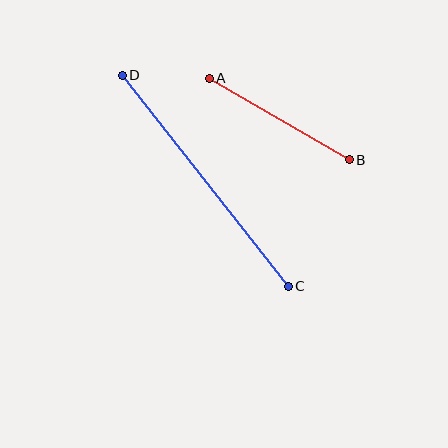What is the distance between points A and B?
The distance is approximately 162 pixels.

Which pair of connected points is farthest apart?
Points C and D are farthest apart.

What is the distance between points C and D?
The distance is approximately 269 pixels.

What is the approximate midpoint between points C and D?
The midpoint is at approximately (205, 181) pixels.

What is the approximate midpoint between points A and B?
The midpoint is at approximately (279, 119) pixels.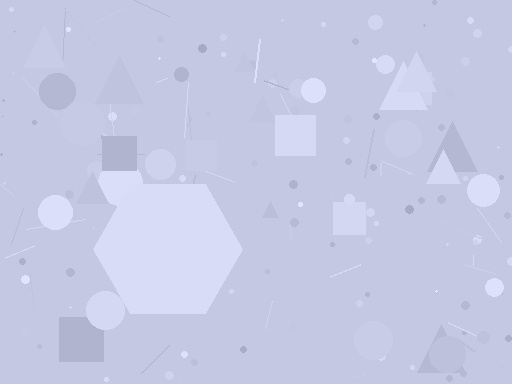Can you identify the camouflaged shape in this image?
The camouflaged shape is a hexagon.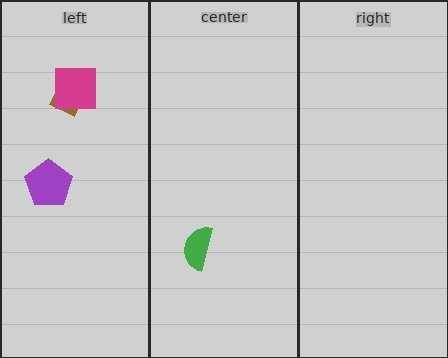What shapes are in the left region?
The brown diamond, the magenta square, the purple pentagon.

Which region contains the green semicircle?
The center region.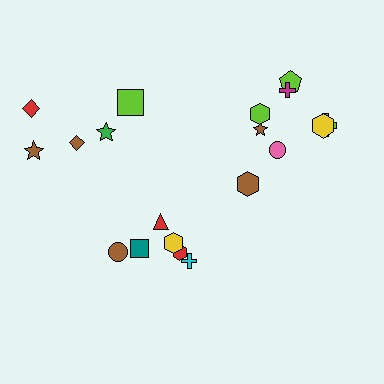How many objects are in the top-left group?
There are 5 objects.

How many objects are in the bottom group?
There are 6 objects.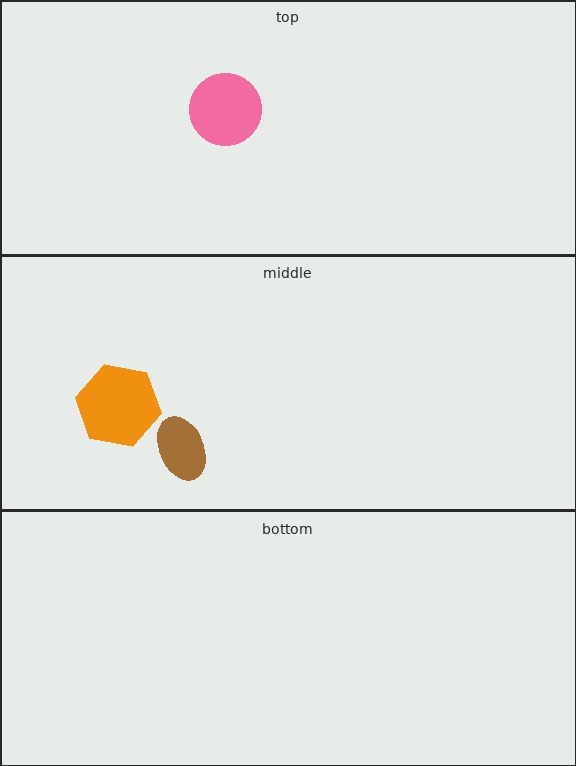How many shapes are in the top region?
1.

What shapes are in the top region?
The pink circle.